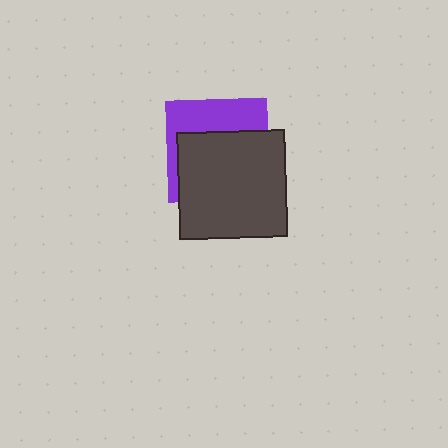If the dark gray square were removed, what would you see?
You would see the complete purple square.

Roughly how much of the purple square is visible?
A small part of it is visible (roughly 38%).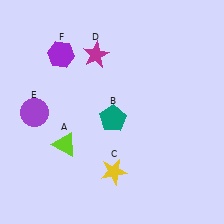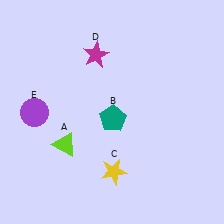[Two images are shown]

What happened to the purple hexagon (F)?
The purple hexagon (F) was removed in Image 2. It was in the top-left area of Image 1.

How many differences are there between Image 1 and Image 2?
There is 1 difference between the two images.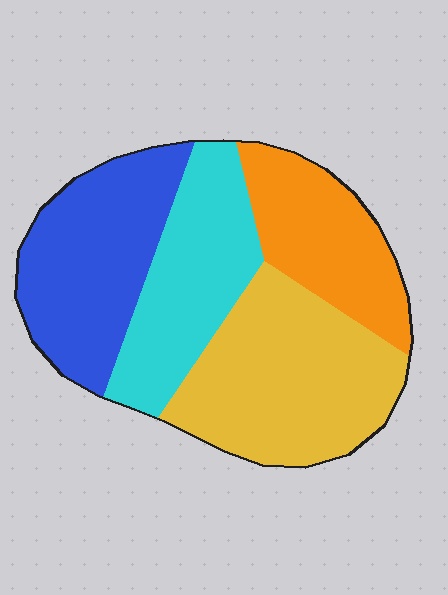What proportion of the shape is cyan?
Cyan covers 23% of the shape.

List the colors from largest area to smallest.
From largest to smallest: yellow, blue, cyan, orange.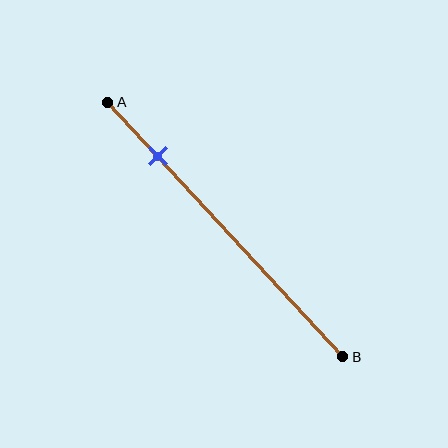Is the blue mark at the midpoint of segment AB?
No, the mark is at about 20% from A, not at the 50% midpoint.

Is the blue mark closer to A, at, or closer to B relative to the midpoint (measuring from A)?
The blue mark is closer to point A than the midpoint of segment AB.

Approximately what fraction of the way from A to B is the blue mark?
The blue mark is approximately 20% of the way from A to B.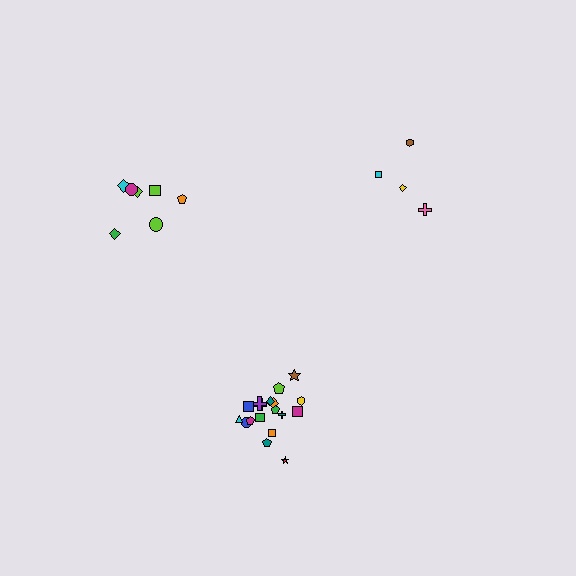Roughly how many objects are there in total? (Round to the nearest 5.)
Roughly 30 objects in total.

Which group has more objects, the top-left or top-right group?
The top-left group.